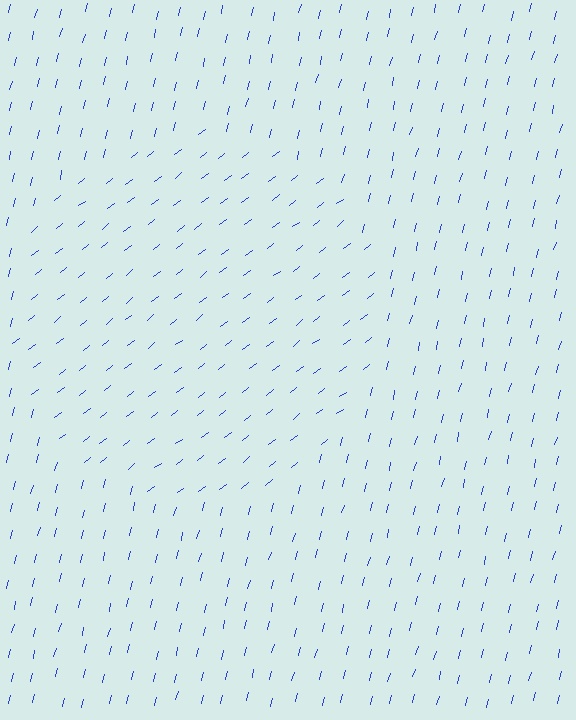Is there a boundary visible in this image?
Yes, there is a texture boundary formed by a change in line orientation.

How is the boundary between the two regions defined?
The boundary is defined purely by a change in line orientation (approximately 38 degrees difference). All lines are the same color and thickness.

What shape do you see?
I see a circle.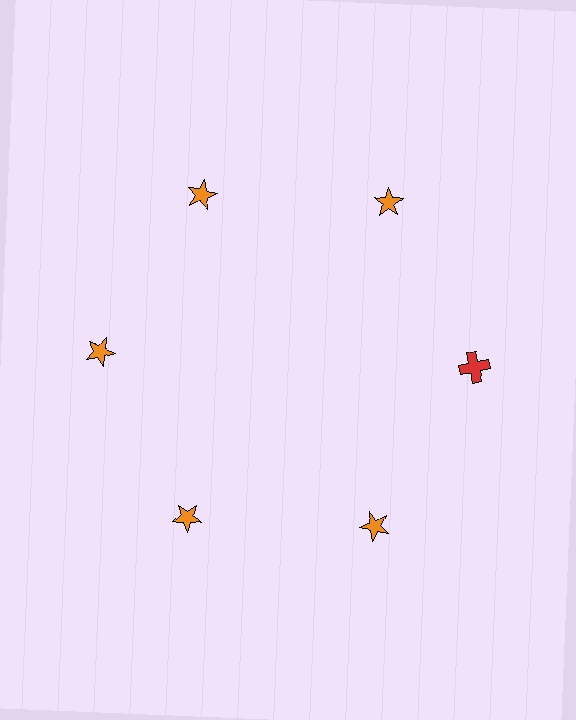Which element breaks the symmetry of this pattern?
The red cross at roughly the 3 o'clock position breaks the symmetry. All other shapes are orange stars.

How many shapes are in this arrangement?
There are 6 shapes arranged in a ring pattern.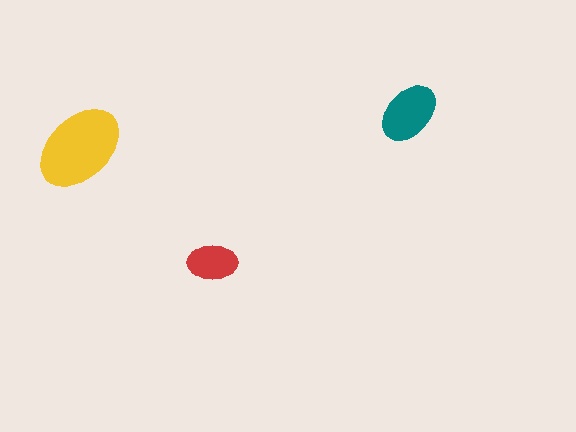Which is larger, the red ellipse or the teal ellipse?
The teal one.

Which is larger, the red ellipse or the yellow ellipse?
The yellow one.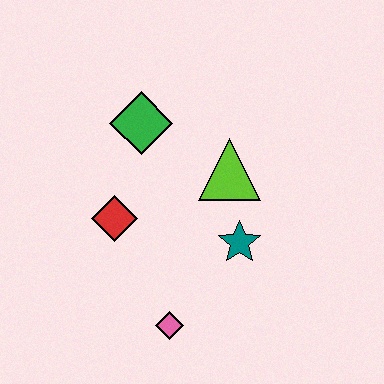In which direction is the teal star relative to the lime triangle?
The teal star is below the lime triangle.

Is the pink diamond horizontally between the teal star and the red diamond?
Yes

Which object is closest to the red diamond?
The green diamond is closest to the red diamond.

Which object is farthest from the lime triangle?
The pink diamond is farthest from the lime triangle.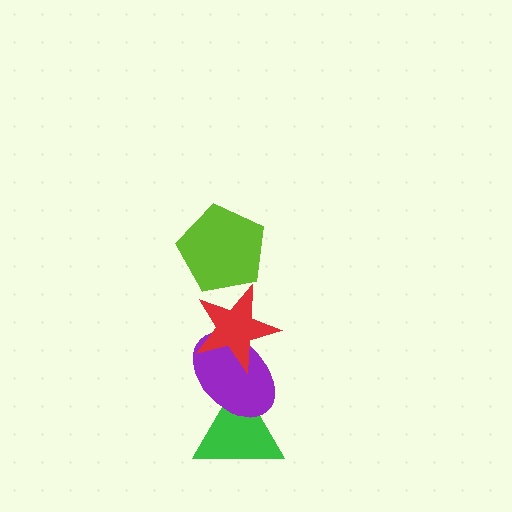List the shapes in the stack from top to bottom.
From top to bottom: the lime pentagon, the red star, the purple ellipse, the green triangle.